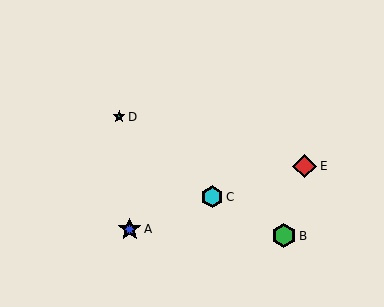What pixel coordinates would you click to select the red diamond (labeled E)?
Click at (305, 166) to select the red diamond E.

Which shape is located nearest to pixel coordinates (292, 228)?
The green hexagon (labeled B) at (284, 236) is nearest to that location.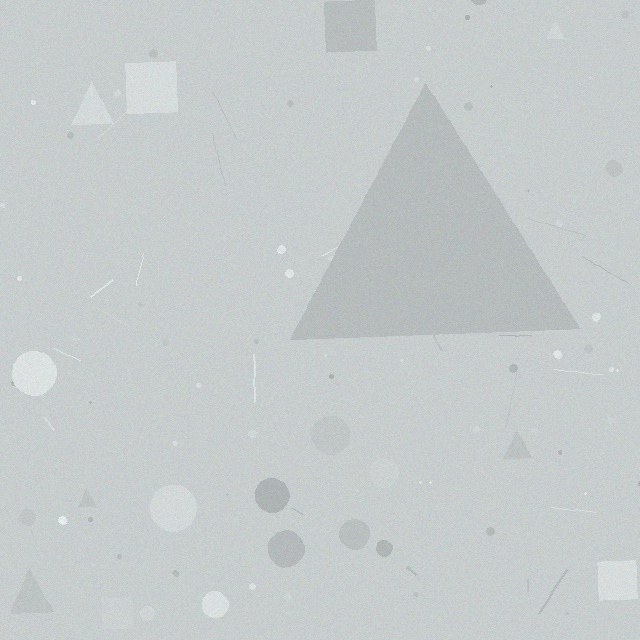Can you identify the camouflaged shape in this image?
The camouflaged shape is a triangle.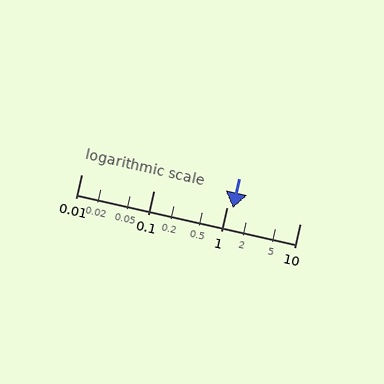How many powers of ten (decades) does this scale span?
The scale spans 3 decades, from 0.01 to 10.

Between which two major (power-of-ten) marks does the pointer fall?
The pointer is between 1 and 10.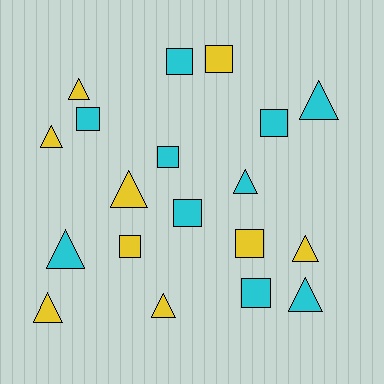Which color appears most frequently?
Cyan, with 10 objects.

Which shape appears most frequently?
Triangle, with 10 objects.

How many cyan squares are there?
There are 6 cyan squares.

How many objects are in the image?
There are 19 objects.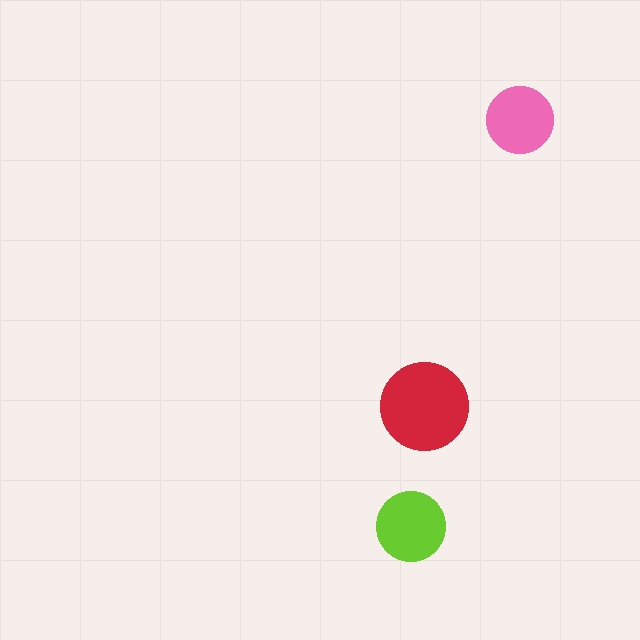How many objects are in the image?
There are 3 objects in the image.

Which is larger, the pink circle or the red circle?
The red one.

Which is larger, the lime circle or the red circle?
The red one.